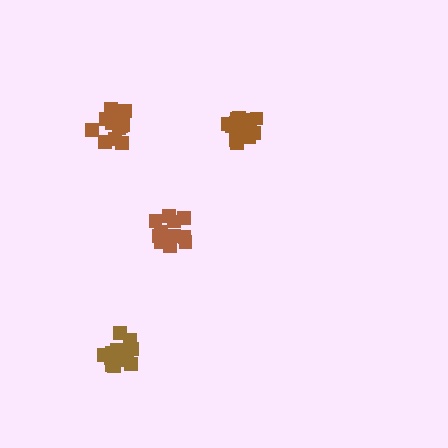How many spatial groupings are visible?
There are 4 spatial groupings.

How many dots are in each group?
Group 1: 14 dots, Group 2: 13 dots, Group 3: 14 dots, Group 4: 17 dots (58 total).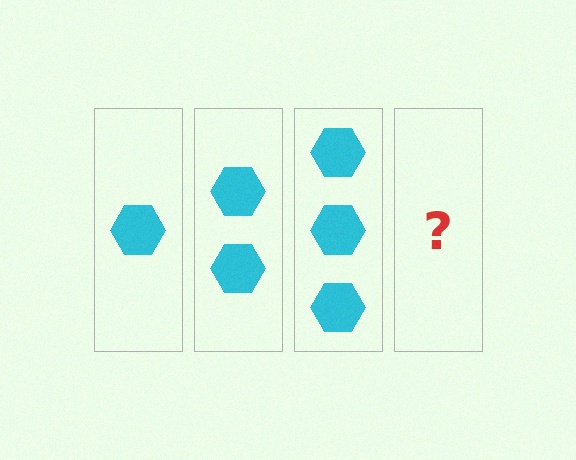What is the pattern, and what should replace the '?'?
The pattern is that each step adds one more hexagon. The '?' should be 4 hexagons.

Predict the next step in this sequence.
The next step is 4 hexagons.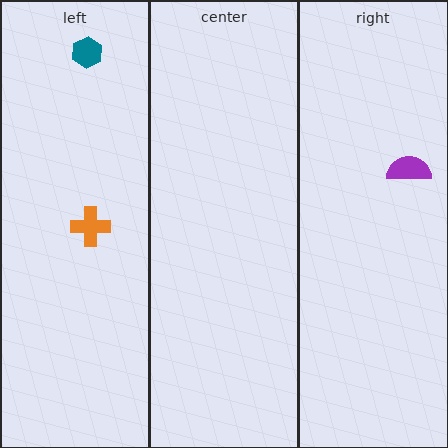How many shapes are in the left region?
2.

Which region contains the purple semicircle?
The right region.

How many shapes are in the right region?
1.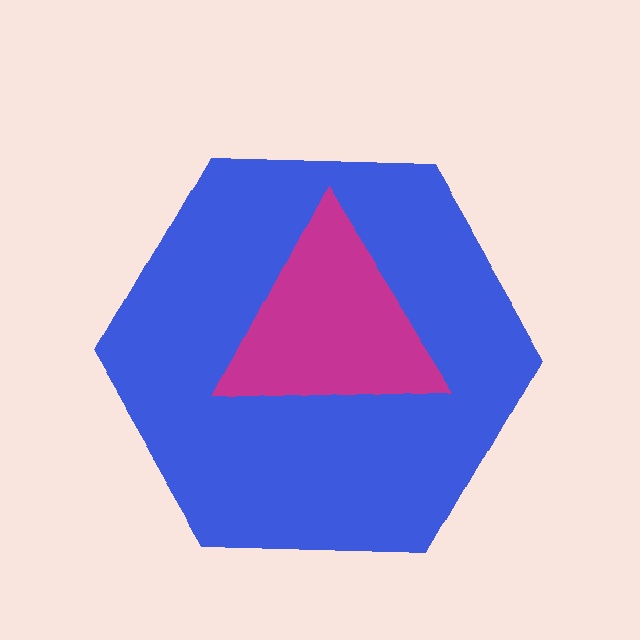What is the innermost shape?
The magenta triangle.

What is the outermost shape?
The blue hexagon.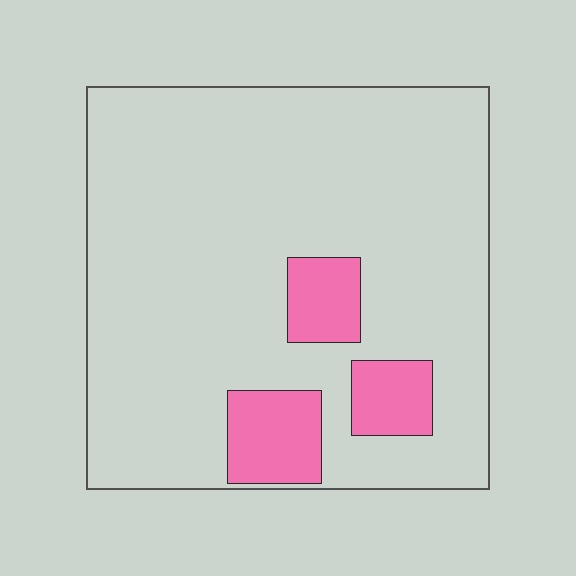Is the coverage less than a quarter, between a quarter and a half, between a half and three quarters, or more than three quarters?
Less than a quarter.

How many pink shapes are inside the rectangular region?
3.